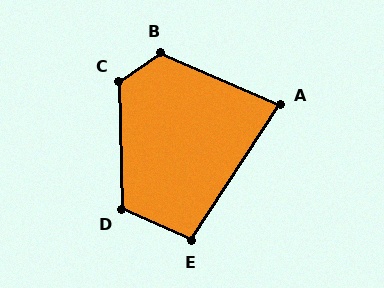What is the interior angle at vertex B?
Approximately 122 degrees (obtuse).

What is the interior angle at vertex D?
Approximately 115 degrees (obtuse).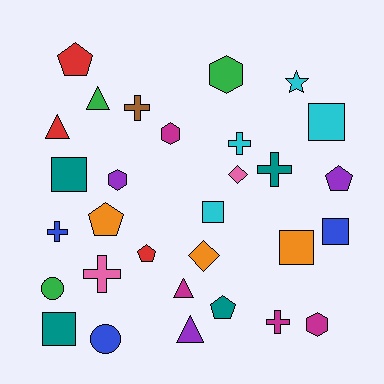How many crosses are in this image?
There are 6 crosses.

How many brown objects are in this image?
There is 1 brown object.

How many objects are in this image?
There are 30 objects.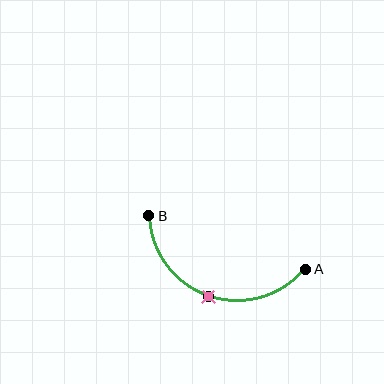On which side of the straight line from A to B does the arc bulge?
The arc bulges below the straight line connecting A and B.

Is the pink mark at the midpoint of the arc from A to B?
Yes. The pink mark lies on the arc at equal arc-length from both A and B — it is the arc midpoint.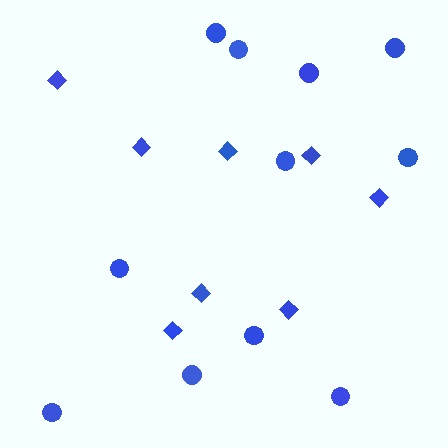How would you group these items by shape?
There are 2 groups: one group of diamonds (8) and one group of circles (11).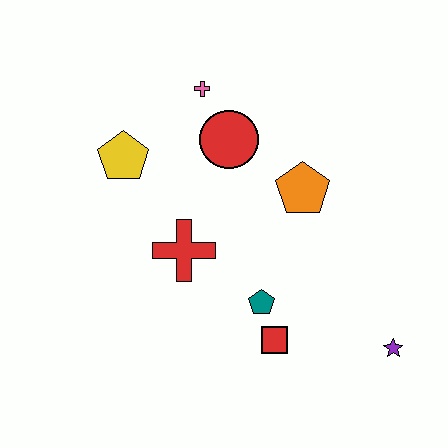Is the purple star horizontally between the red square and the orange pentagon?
No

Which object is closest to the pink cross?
The red circle is closest to the pink cross.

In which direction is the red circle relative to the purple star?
The red circle is above the purple star.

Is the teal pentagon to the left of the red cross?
No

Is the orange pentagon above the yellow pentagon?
No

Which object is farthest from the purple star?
The yellow pentagon is farthest from the purple star.